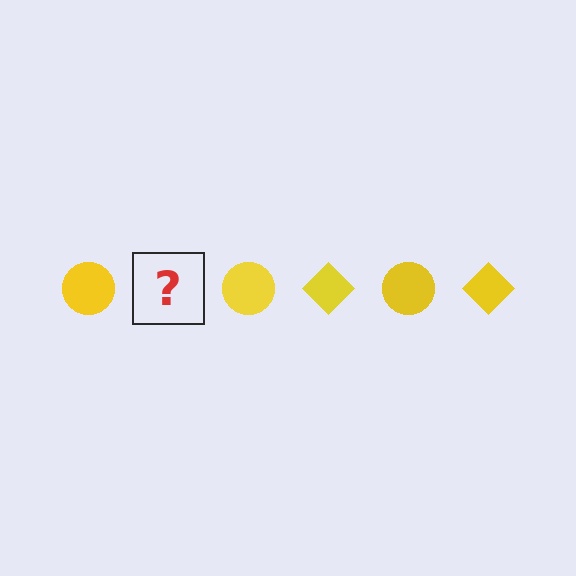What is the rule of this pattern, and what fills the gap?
The rule is that the pattern cycles through circle, diamond shapes in yellow. The gap should be filled with a yellow diamond.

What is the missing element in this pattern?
The missing element is a yellow diamond.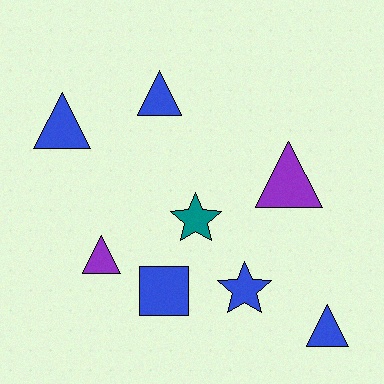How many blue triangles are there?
There are 3 blue triangles.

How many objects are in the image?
There are 8 objects.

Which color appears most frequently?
Blue, with 5 objects.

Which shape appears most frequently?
Triangle, with 5 objects.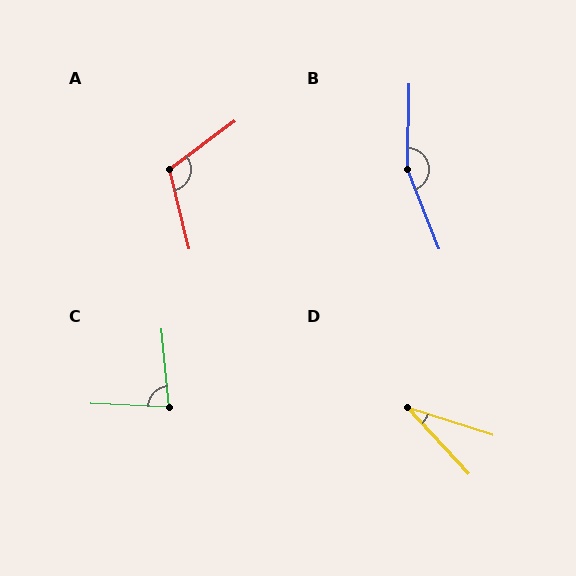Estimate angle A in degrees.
Approximately 113 degrees.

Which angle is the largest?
B, at approximately 157 degrees.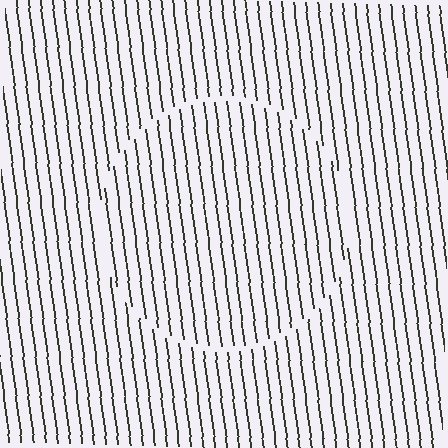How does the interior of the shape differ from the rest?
The interior of the shape contains the same grating, shifted by half a period — the contour is defined by the phase discontinuity where line-ends from the inner and outer gratings abut.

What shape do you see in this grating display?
An illusory circle. The interior of the shape contains the same grating, shifted by half a period — the contour is defined by the phase discontinuity where line-ends from the inner and outer gratings abut.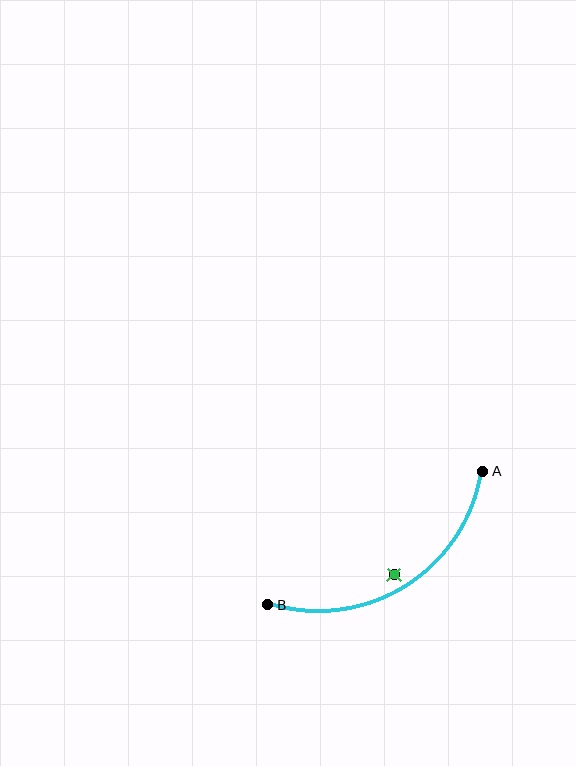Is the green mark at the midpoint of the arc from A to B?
No — the green mark does not lie on the arc at all. It sits slightly inside the curve.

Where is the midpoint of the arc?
The arc midpoint is the point on the curve farthest from the straight line joining A and B. It sits below that line.